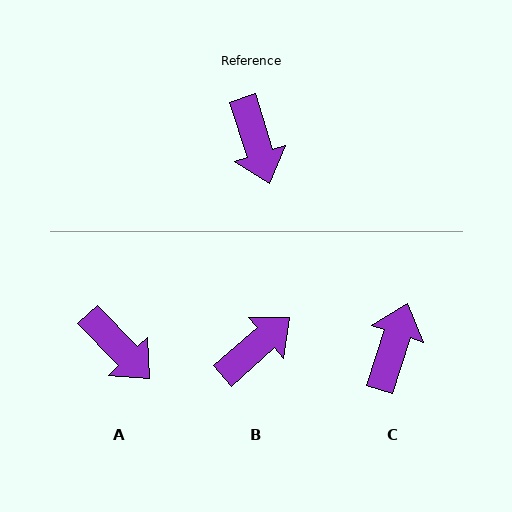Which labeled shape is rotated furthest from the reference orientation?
C, about 144 degrees away.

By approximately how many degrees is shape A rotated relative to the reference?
Approximately 26 degrees counter-clockwise.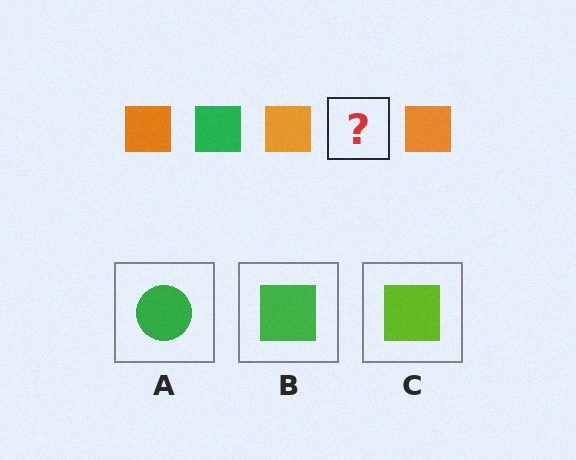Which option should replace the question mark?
Option B.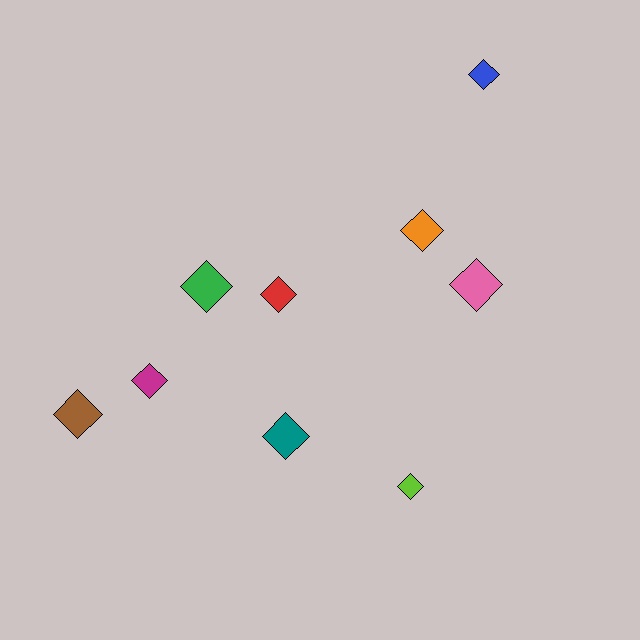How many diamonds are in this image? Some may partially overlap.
There are 9 diamonds.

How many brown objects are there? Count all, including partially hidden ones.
There is 1 brown object.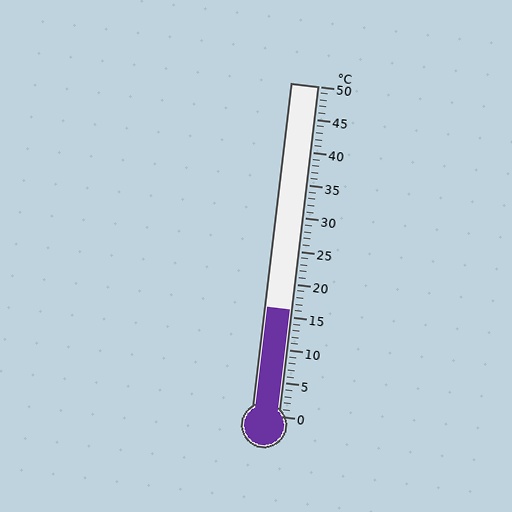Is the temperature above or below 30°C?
The temperature is below 30°C.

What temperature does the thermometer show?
The thermometer shows approximately 16°C.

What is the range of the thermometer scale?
The thermometer scale ranges from 0°C to 50°C.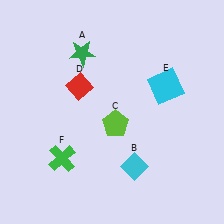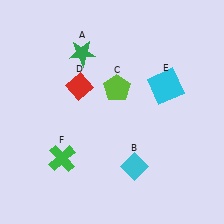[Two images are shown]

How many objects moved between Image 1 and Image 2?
1 object moved between the two images.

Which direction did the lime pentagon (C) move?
The lime pentagon (C) moved up.